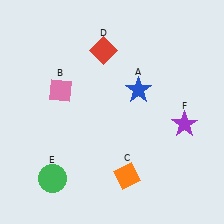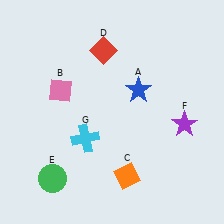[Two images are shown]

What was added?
A cyan cross (G) was added in Image 2.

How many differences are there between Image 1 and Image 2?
There is 1 difference between the two images.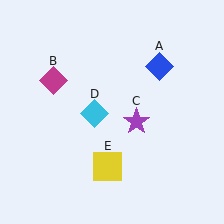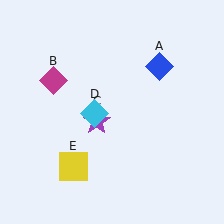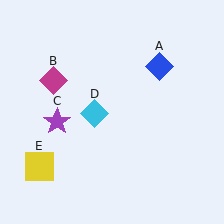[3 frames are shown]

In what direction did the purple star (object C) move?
The purple star (object C) moved left.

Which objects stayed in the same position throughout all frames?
Blue diamond (object A) and magenta diamond (object B) and cyan diamond (object D) remained stationary.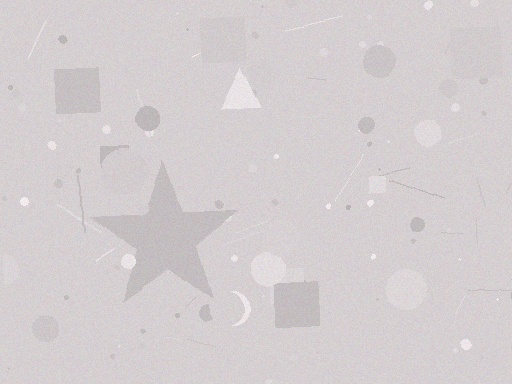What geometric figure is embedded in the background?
A star is embedded in the background.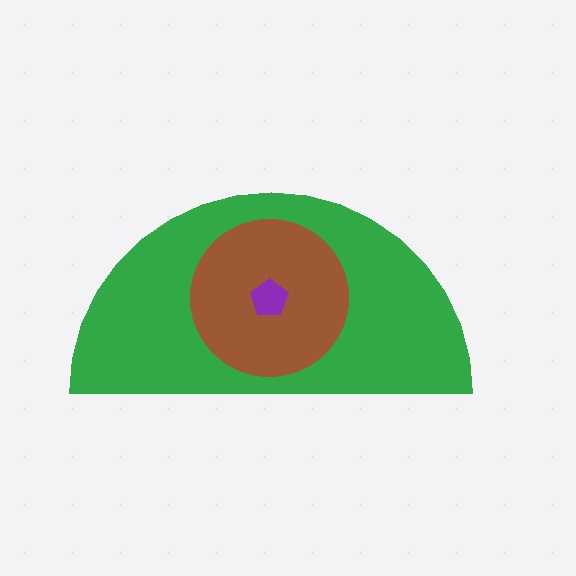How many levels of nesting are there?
3.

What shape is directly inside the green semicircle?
The brown circle.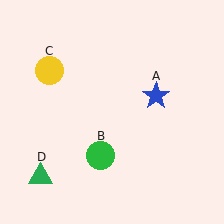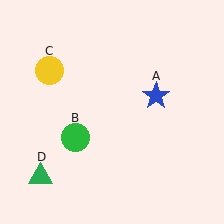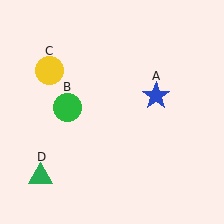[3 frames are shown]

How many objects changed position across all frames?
1 object changed position: green circle (object B).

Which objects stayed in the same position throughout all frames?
Blue star (object A) and yellow circle (object C) and green triangle (object D) remained stationary.